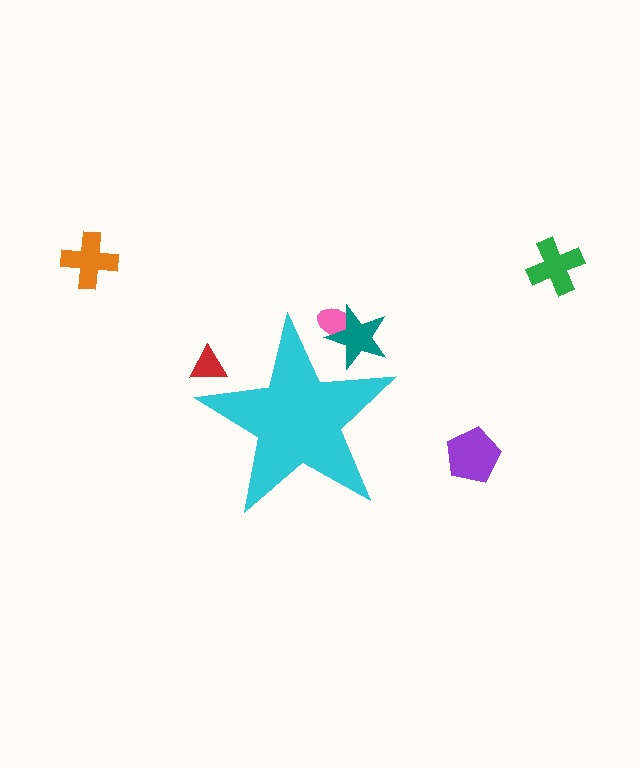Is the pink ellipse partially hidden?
Yes, the pink ellipse is partially hidden behind the cyan star.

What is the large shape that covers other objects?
A cyan star.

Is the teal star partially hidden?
Yes, the teal star is partially hidden behind the cyan star.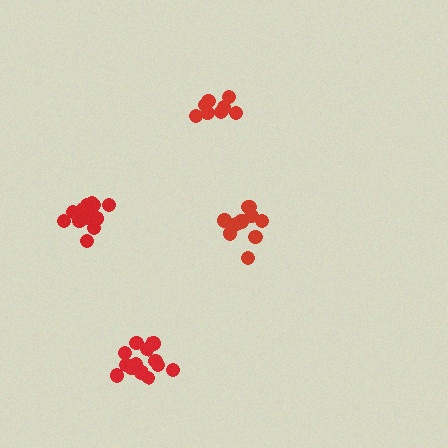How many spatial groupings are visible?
There are 4 spatial groupings.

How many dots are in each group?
Group 1: 14 dots, Group 2: 13 dots, Group 3: 9 dots, Group 4: 10 dots (46 total).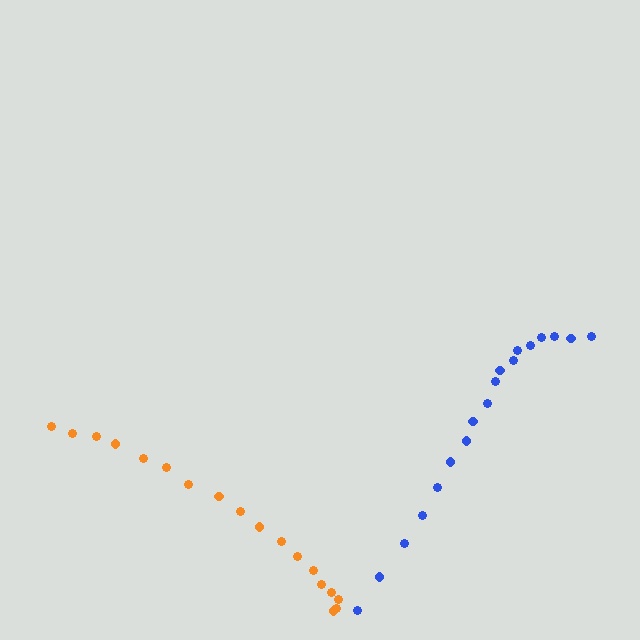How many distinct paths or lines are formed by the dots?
There are 2 distinct paths.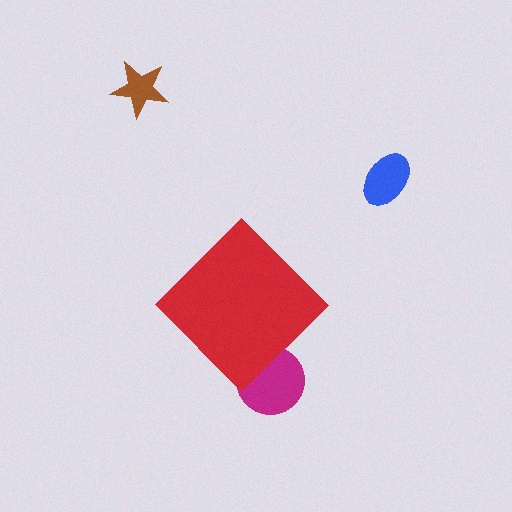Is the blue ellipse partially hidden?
No, the blue ellipse is fully visible.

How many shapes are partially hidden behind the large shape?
1 shape is partially hidden.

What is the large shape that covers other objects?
A red diamond.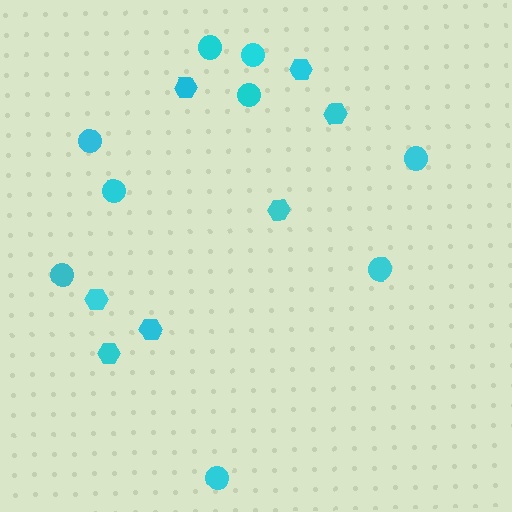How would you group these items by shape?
There are 2 groups: one group of hexagons (7) and one group of circles (9).